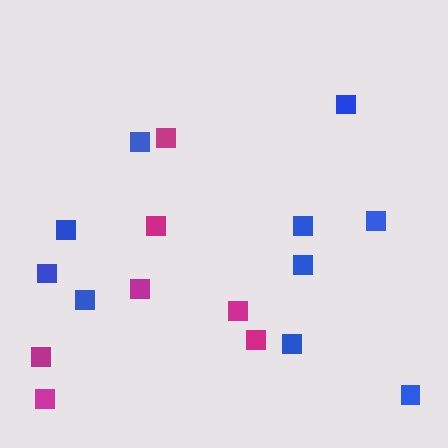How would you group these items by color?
There are 2 groups: one group of magenta squares (7) and one group of blue squares (10).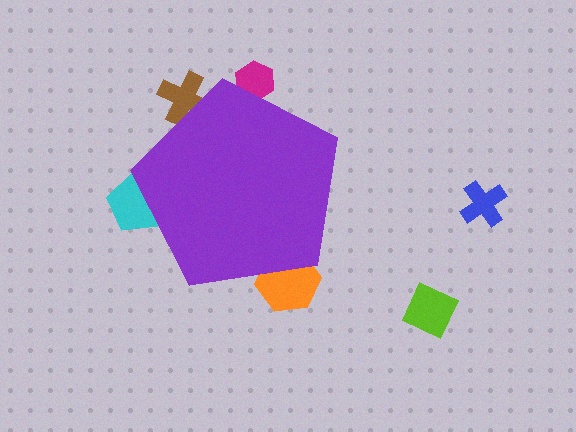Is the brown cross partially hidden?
Yes, the brown cross is partially hidden behind the purple pentagon.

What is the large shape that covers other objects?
A purple pentagon.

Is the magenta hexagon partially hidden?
Yes, the magenta hexagon is partially hidden behind the purple pentagon.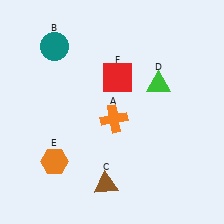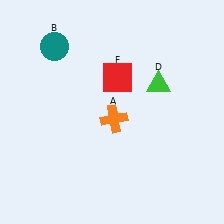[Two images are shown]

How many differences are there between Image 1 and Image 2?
There are 2 differences between the two images.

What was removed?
The orange hexagon (E), the brown triangle (C) were removed in Image 2.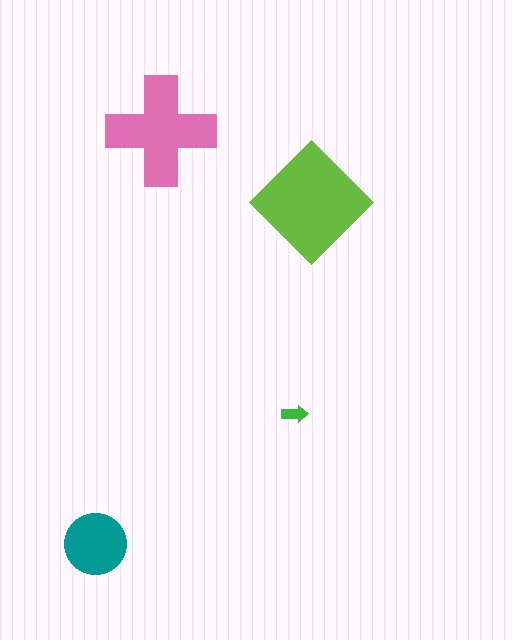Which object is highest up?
The pink cross is topmost.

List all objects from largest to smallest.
The lime diamond, the pink cross, the teal circle, the green arrow.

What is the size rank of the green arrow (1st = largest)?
4th.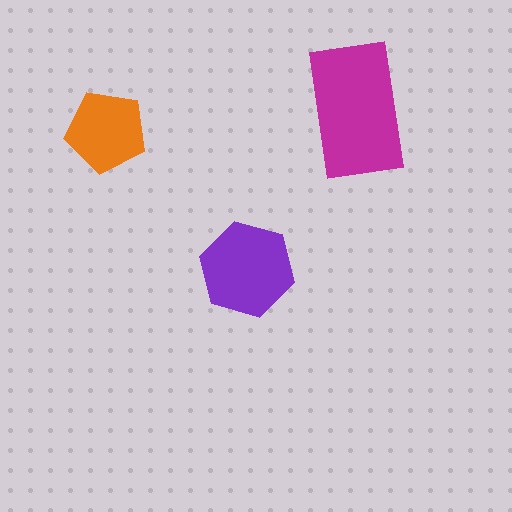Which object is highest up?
The magenta rectangle is topmost.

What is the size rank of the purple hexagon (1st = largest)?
2nd.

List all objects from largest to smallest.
The magenta rectangle, the purple hexagon, the orange pentagon.